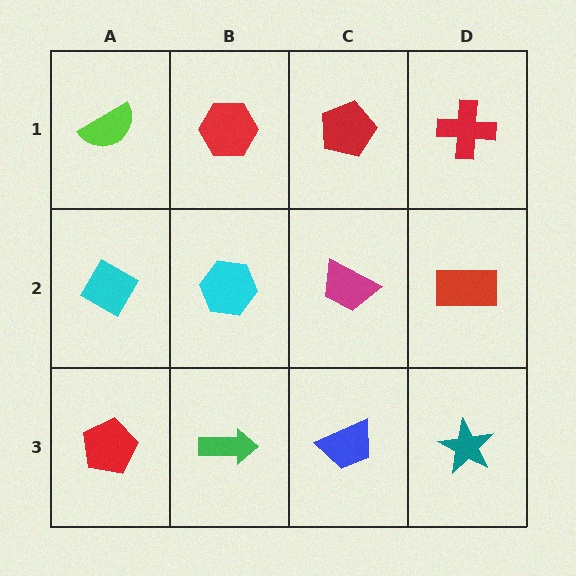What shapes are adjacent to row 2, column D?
A red cross (row 1, column D), a teal star (row 3, column D), a magenta trapezoid (row 2, column C).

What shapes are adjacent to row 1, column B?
A cyan hexagon (row 2, column B), a lime semicircle (row 1, column A), a red pentagon (row 1, column C).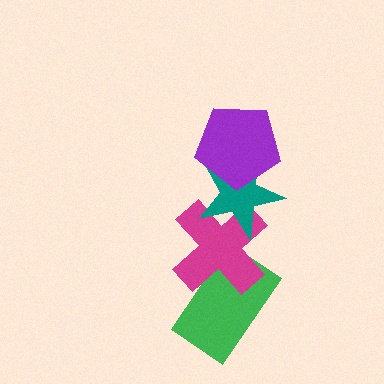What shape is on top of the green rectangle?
The magenta cross is on top of the green rectangle.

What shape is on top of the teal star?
The purple pentagon is on top of the teal star.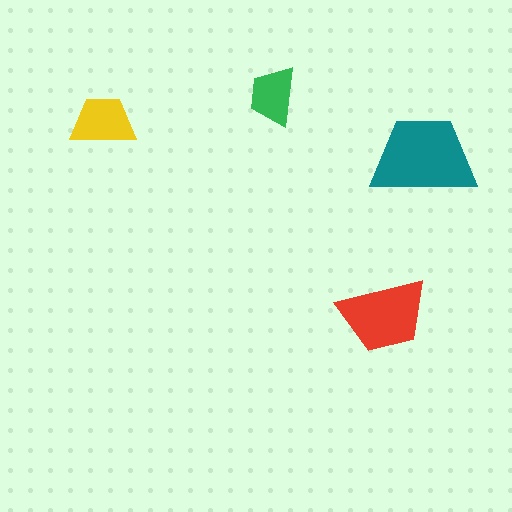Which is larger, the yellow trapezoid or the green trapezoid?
The yellow one.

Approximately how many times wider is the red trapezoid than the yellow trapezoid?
About 1.5 times wider.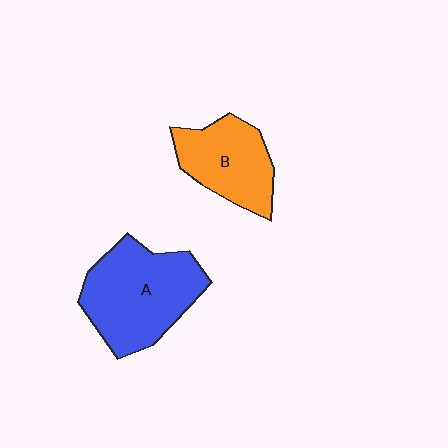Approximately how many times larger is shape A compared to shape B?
Approximately 1.4 times.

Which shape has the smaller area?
Shape B (orange).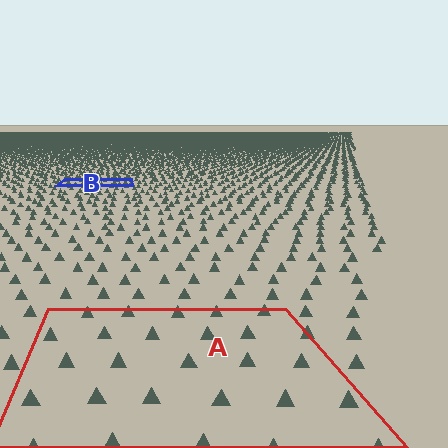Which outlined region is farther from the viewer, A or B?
Region B is farther from the viewer — the texture elements inside it appear smaller and more densely packed.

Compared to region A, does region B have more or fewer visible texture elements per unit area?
Region B has more texture elements per unit area — they are packed more densely because it is farther away.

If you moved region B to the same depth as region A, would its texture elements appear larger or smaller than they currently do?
They would appear larger. At a closer depth, the same texture elements are projected at a bigger on-screen size.